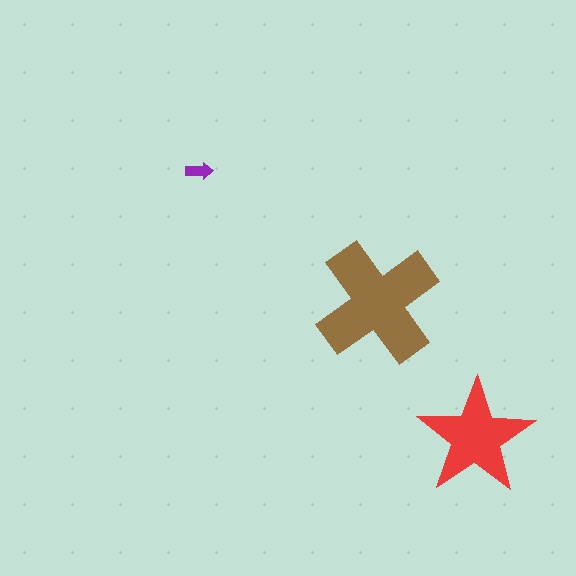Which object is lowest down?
The red star is bottommost.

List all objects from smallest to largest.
The purple arrow, the red star, the brown cross.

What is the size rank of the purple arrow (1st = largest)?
3rd.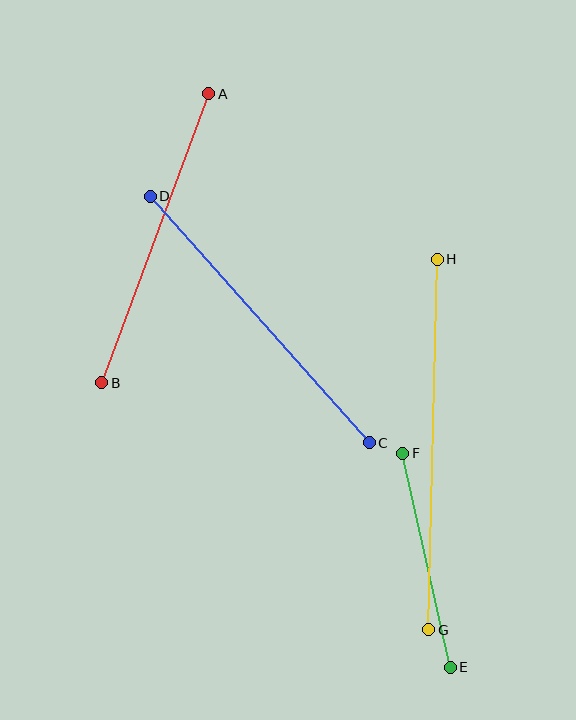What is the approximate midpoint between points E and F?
The midpoint is at approximately (427, 560) pixels.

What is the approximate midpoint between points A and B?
The midpoint is at approximately (155, 238) pixels.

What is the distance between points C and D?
The distance is approximately 330 pixels.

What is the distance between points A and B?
The distance is approximately 308 pixels.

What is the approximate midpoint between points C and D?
The midpoint is at approximately (260, 319) pixels.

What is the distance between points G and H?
The distance is approximately 370 pixels.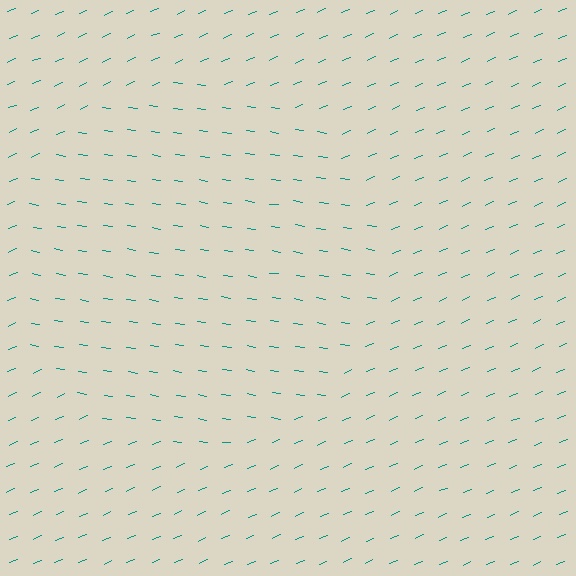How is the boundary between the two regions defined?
The boundary is defined purely by a change in line orientation (approximately 31 degrees difference). All lines are the same color and thickness.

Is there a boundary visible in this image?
Yes, there is a texture boundary formed by a change in line orientation.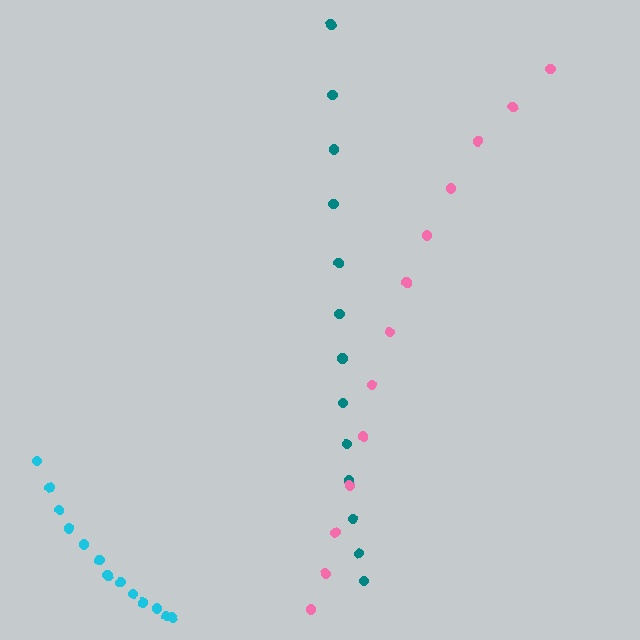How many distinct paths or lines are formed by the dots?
There are 3 distinct paths.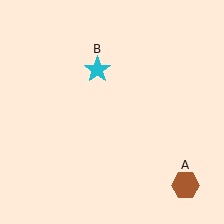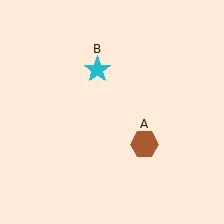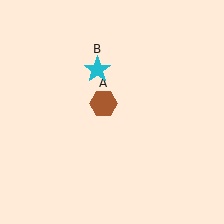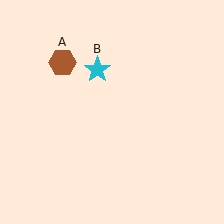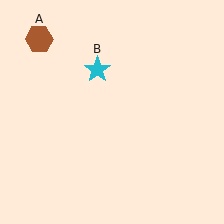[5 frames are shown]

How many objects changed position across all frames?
1 object changed position: brown hexagon (object A).